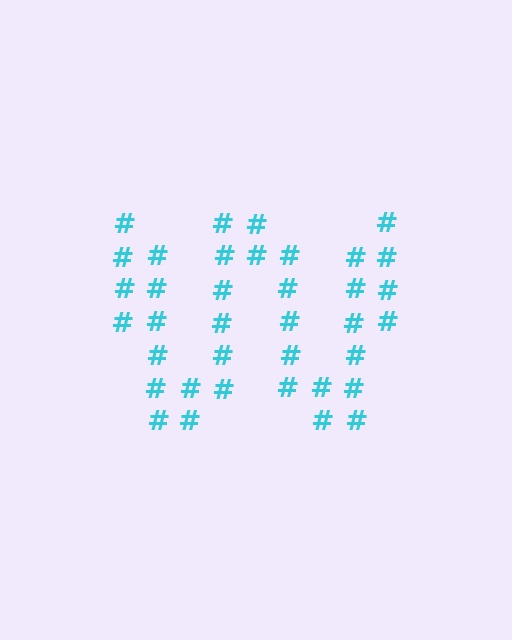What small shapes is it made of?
It is made of small hash symbols.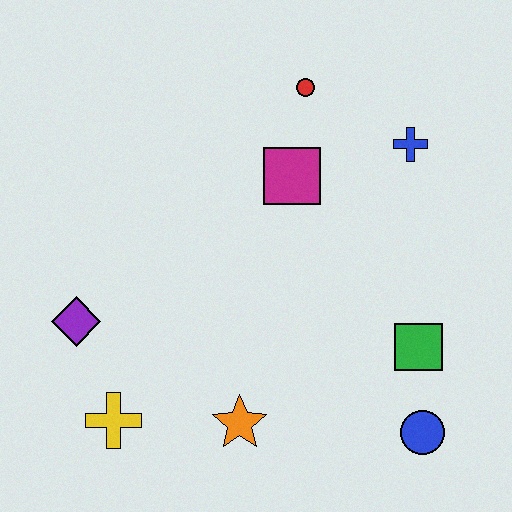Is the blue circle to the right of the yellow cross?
Yes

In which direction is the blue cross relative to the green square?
The blue cross is above the green square.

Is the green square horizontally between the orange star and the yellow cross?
No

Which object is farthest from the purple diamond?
The blue cross is farthest from the purple diamond.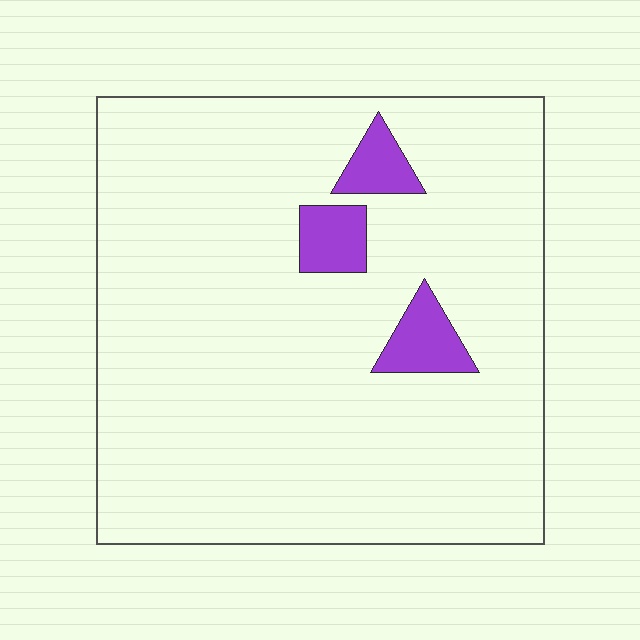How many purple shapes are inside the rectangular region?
3.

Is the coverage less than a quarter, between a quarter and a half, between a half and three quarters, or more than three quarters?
Less than a quarter.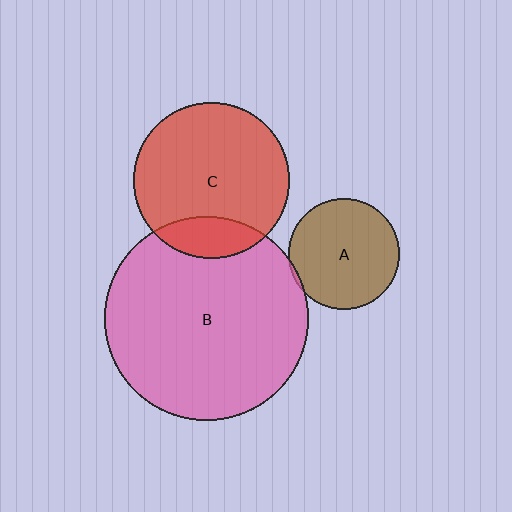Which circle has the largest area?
Circle B (pink).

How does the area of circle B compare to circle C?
Approximately 1.7 times.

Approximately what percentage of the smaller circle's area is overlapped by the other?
Approximately 5%.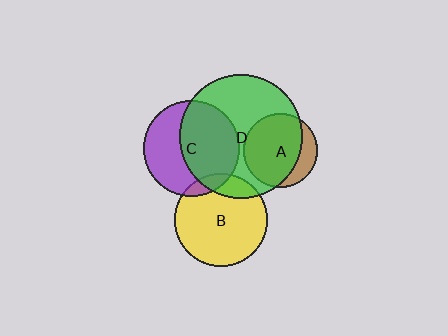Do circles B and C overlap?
Yes.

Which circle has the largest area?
Circle D (green).